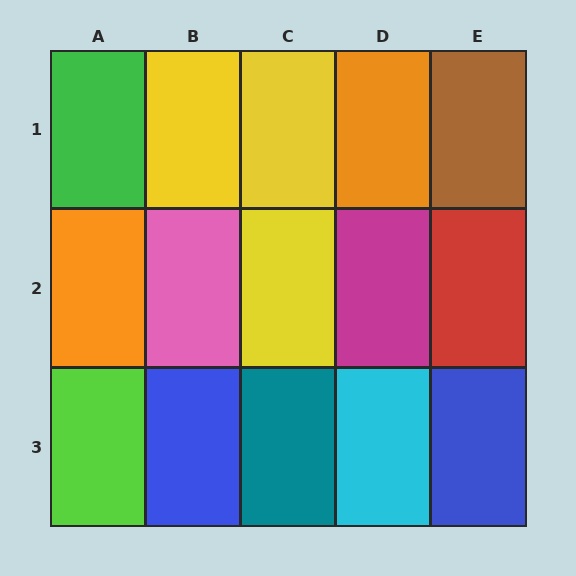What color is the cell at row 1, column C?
Yellow.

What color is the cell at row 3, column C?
Teal.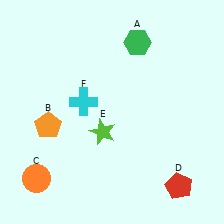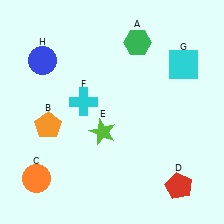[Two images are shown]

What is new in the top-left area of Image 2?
A blue circle (H) was added in the top-left area of Image 2.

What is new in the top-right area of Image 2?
A cyan square (G) was added in the top-right area of Image 2.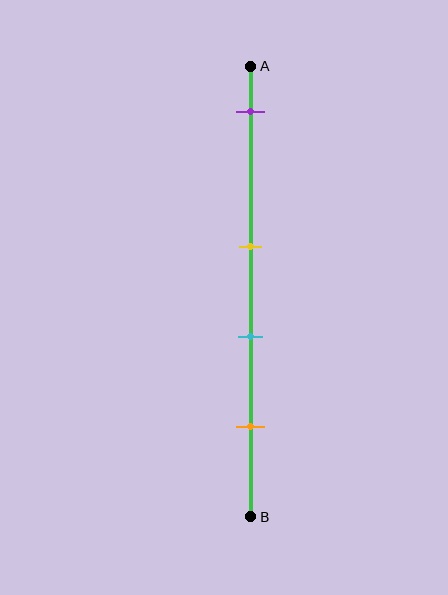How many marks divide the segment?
There are 4 marks dividing the segment.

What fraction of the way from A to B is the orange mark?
The orange mark is approximately 80% (0.8) of the way from A to B.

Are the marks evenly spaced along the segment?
No, the marks are not evenly spaced.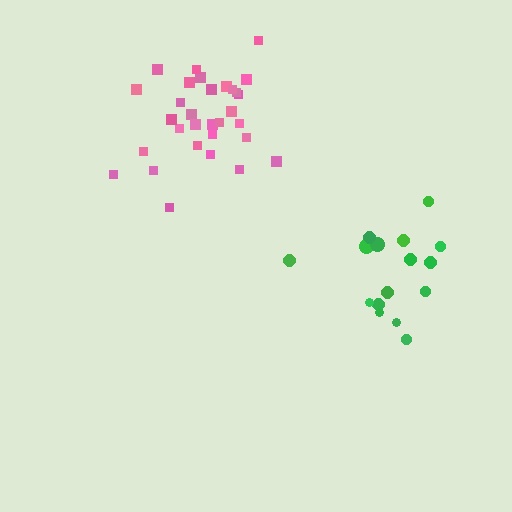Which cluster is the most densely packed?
Pink.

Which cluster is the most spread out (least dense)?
Green.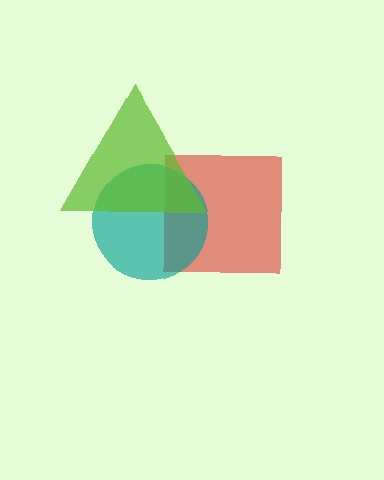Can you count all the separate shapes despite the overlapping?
Yes, there are 3 separate shapes.